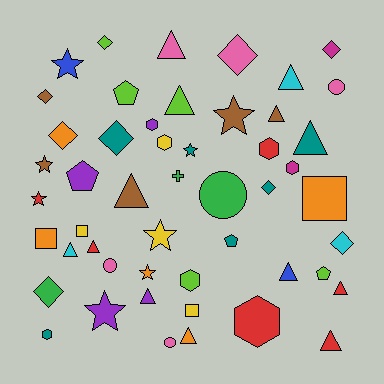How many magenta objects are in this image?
There are 2 magenta objects.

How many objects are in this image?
There are 50 objects.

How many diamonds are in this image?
There are 9 diamonds.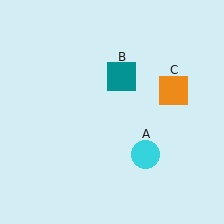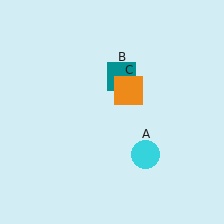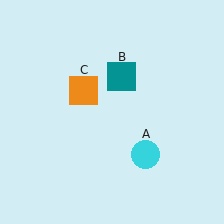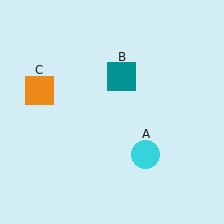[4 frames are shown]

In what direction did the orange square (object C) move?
The orange square (object C) moved left.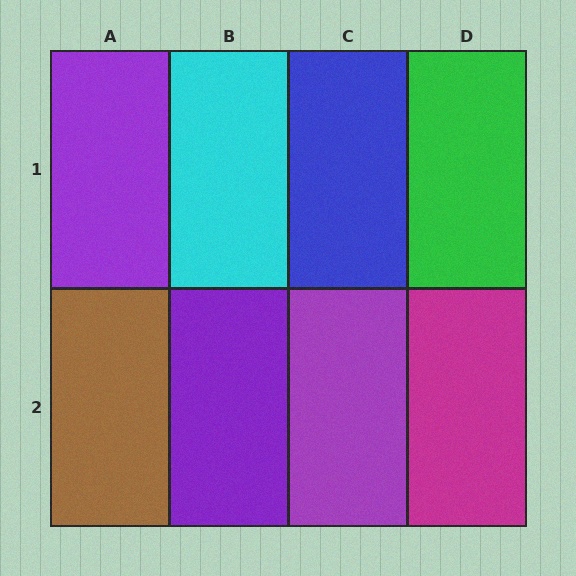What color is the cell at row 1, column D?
Green.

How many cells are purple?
3 cells are purple.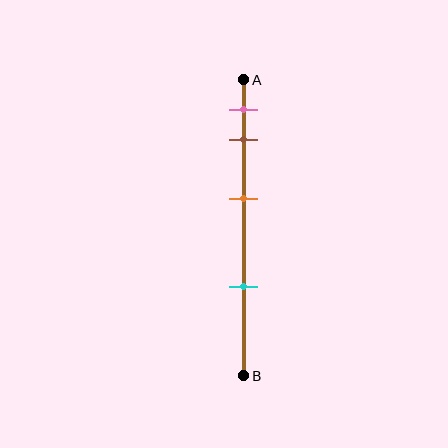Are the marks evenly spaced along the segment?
No, the marks are not evenly spaced.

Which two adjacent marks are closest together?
The pink and brown marks are the closest adjacent pair.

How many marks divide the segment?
There are 4 marks dividing the segment.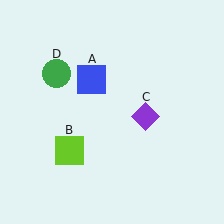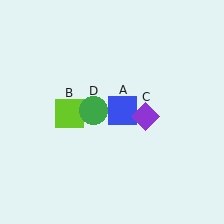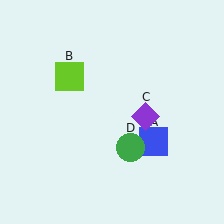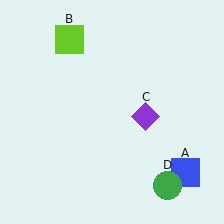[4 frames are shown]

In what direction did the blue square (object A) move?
The blue square (object A) moved down and to the right.